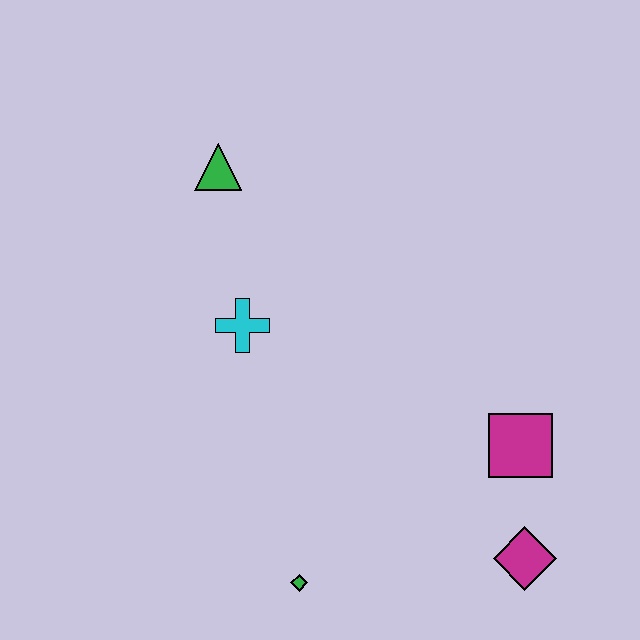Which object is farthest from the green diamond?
The green triangle is farthest from the green diamond.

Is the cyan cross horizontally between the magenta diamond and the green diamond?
No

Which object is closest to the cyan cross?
The green triangle is closest to the cyan cross.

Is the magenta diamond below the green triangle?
Yes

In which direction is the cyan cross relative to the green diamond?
The cyan cross is above the green diamond.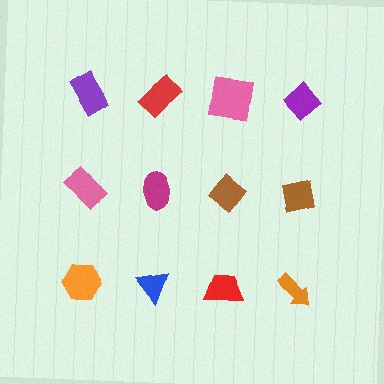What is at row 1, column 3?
A pink square.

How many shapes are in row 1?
4 shapes.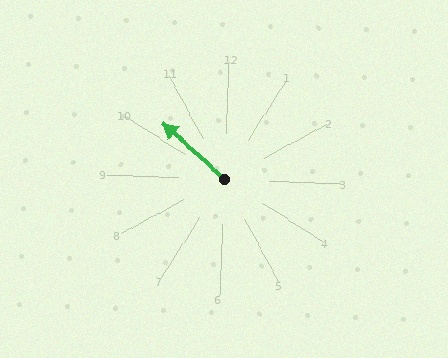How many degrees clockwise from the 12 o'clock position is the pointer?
Approximately 310 degrees.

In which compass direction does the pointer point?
Northwest.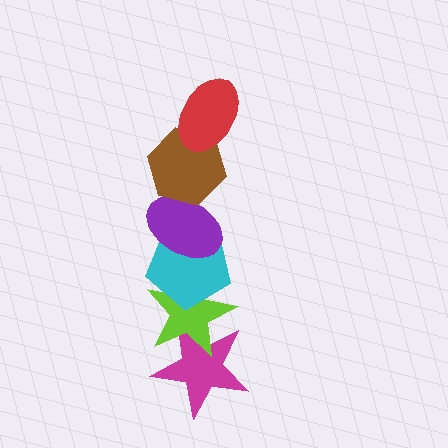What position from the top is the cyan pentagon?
The cyan pentagon is 4th from the top.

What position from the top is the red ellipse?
The red ellipse is 1st from the top.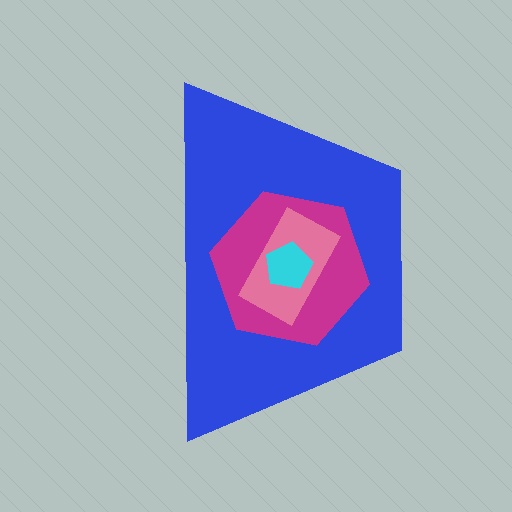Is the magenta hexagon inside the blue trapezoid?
Yes.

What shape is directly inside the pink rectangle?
The cyan pentagon.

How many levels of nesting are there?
4.